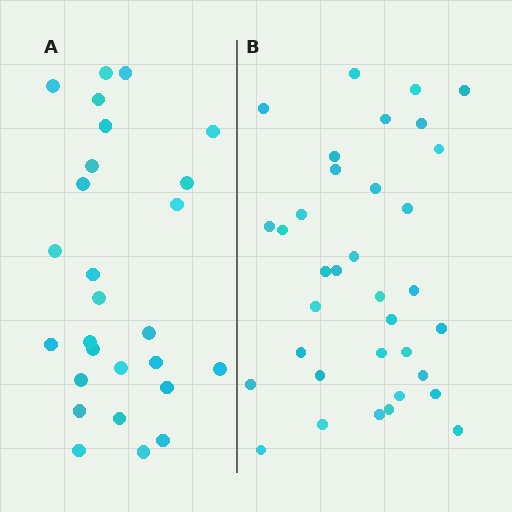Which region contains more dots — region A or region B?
Region B (the right region) has more dots.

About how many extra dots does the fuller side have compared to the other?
Region B has roughly 8 or so more dots than region A.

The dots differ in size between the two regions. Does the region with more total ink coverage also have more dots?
No. Region A has more total ink coverage because its dots are larger, but region B actually contains more individual dots. Total area can be misleading — the number of items is what matters here.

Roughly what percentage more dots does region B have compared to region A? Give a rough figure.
About 30% more.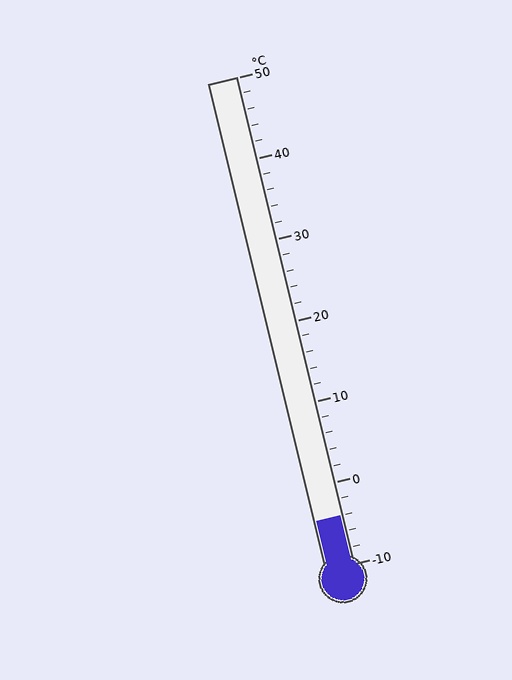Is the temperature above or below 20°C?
The temperature is below 20°C.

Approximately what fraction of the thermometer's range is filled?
The thermometer is filled to approximately 10% of its range.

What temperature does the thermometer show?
The thermometer shows approximately -4°C.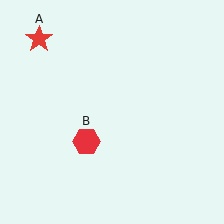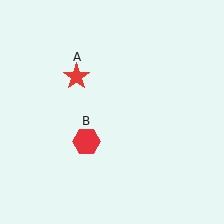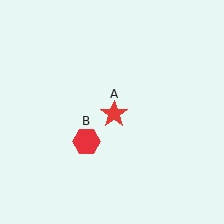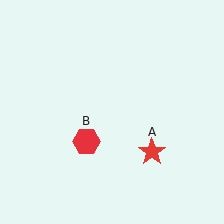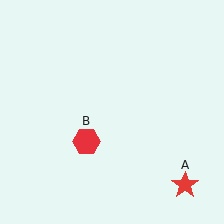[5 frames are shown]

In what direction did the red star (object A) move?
The red star (object A) moved down and to the right.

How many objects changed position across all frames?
1 object changed position: red star (object A).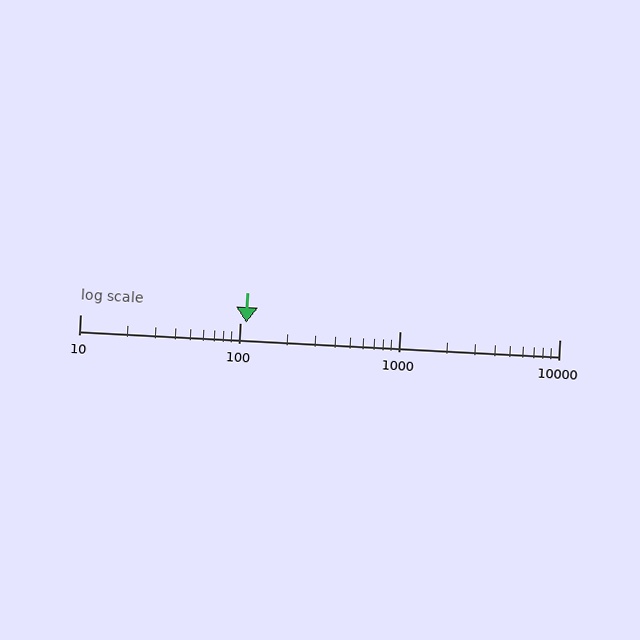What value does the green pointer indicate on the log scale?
The pointer indicates approximately 110.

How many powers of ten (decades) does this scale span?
The scale spans 3 decades, from 10 to 10000.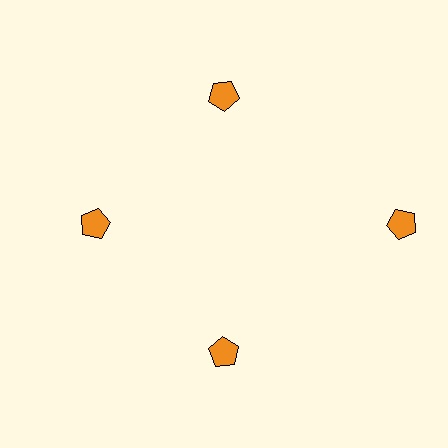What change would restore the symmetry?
The symmetry would be restored by moving it inward, back onto the ring so that all 4 pentagons sit at equal angles and equal distance from the center.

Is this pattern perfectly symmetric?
No. The 4 orange pentagons are arranged in a ring, but one element near the 3 o'clock position is pushed outward from the center, breaking the 4-fold rotational symmetry.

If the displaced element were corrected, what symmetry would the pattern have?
It would have 4-fold rotational symmetry — the pattern would map onto itself every 90 degrees.